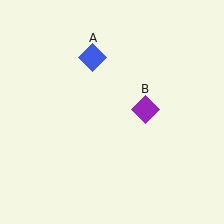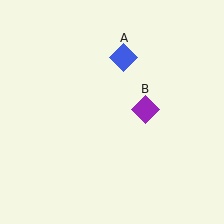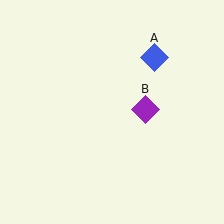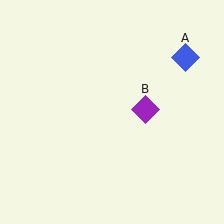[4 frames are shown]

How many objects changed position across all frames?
1 object changed position: blue diamond (object A).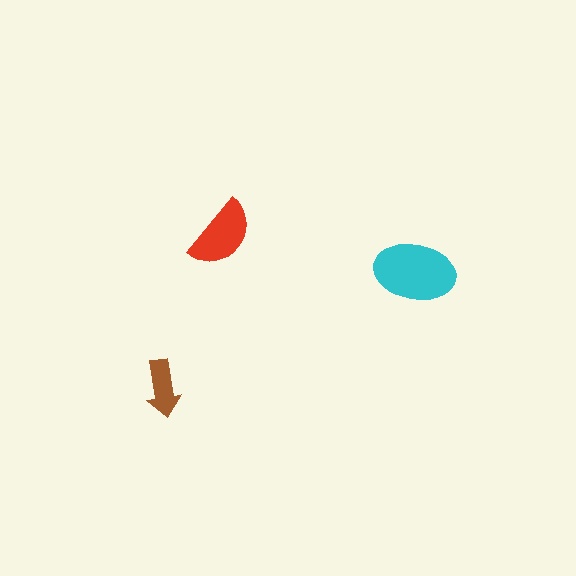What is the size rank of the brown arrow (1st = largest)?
3rd.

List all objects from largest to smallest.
The cyan ellipse, the red semicircle, the brown arrow.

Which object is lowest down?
The brown arrow is bottommost.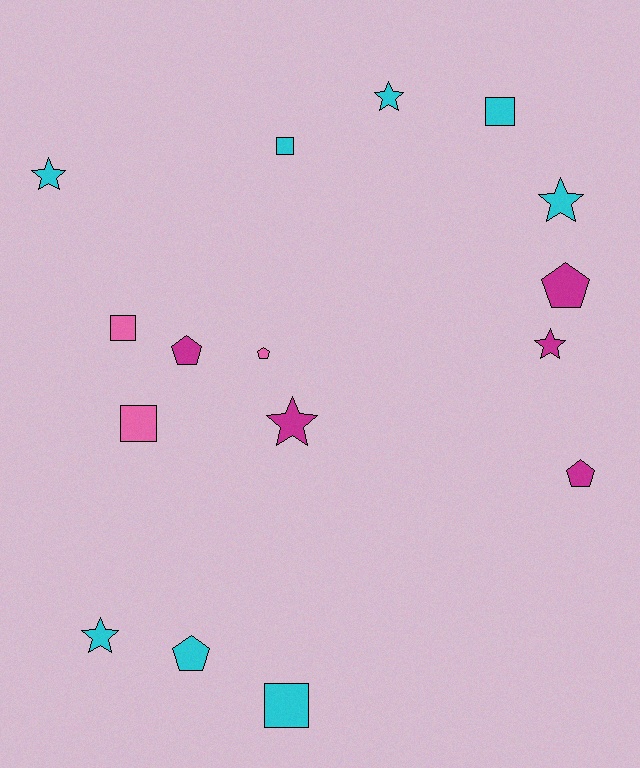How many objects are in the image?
There are 16 objects.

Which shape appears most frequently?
Star, with 6 objects.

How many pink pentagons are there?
There is 1 pink pentagon.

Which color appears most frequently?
Cyan, with 8 objects.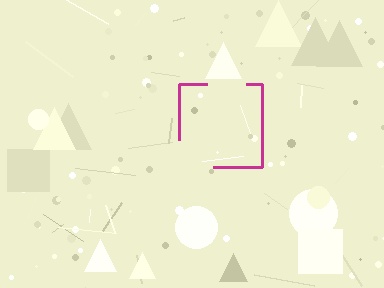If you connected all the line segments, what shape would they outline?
They would outline a square.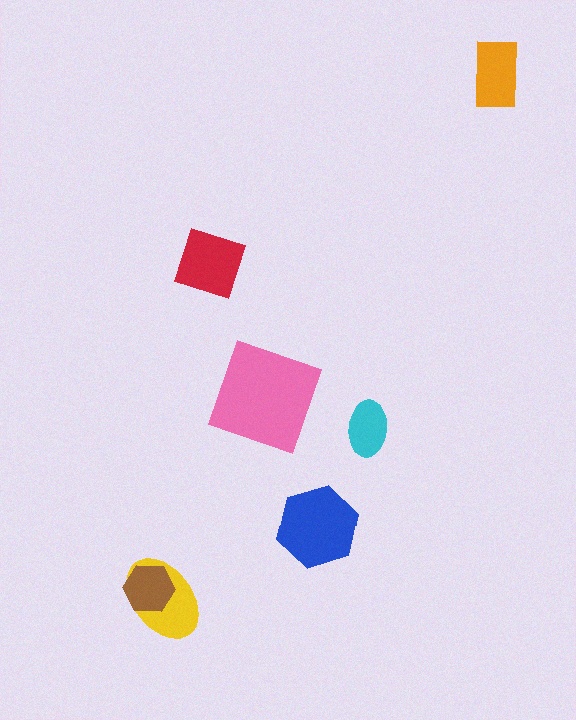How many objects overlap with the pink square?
0 objects overlap with the pink square.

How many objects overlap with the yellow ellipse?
1 object overlaps with the yellow ellipse.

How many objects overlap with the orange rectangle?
0 objects overlap with the orange rectangle.